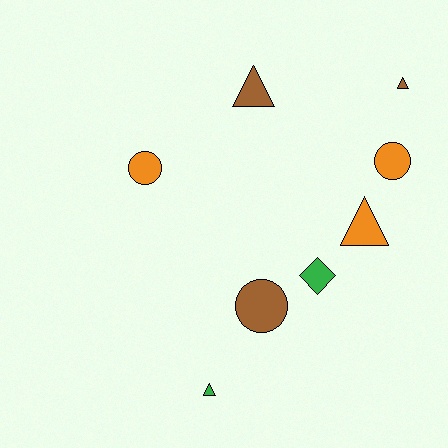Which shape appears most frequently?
Triangle, with 4 objects.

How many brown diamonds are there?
There are no brown diamonds.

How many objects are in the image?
There are 8 objects.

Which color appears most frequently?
Orange, with 3 objects.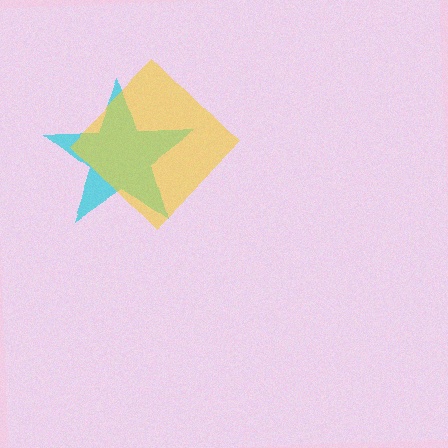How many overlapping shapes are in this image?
There are 2 overlapping shapes in the image.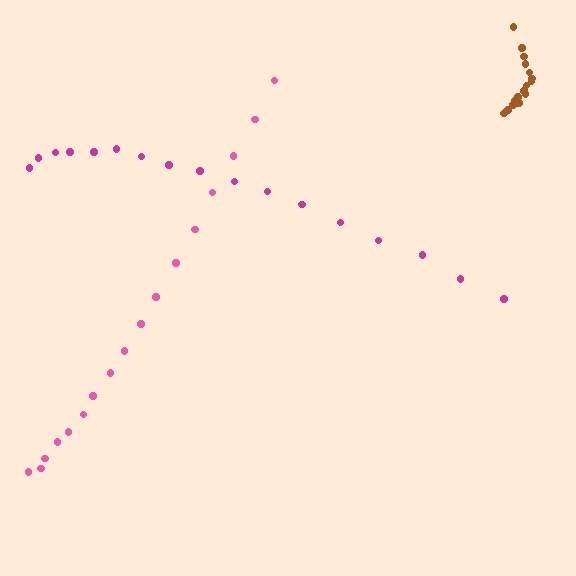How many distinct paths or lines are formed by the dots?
There are 3 distinct paths.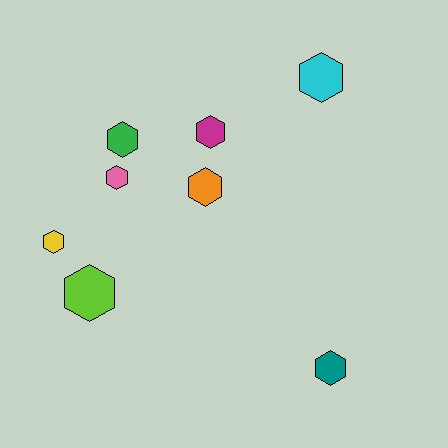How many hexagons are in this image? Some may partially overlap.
There are 8 hexagons.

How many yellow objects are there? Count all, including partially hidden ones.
There is 1 yellow object.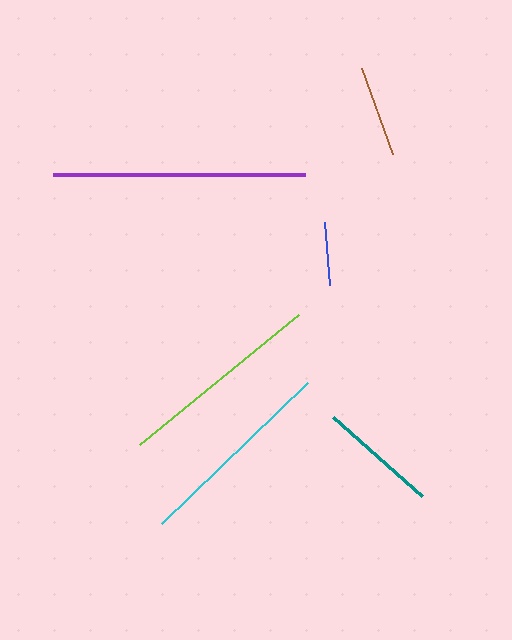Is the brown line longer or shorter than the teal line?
The teal line is longer than the brown line.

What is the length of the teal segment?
The teal segment is approximately 119 pixels long.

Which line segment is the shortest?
The blue line is the shortest at approximately 63 pixels.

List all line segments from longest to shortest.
From longest to shortest: purple, lime, cyan, teal, brown, blue.